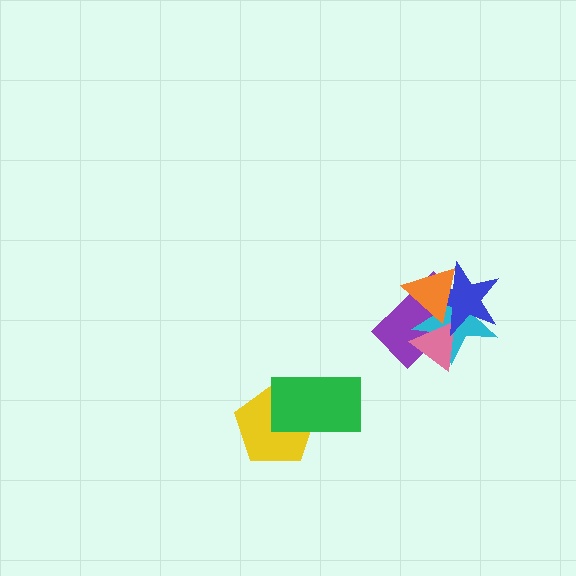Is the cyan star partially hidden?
Yes, it is partially covered by another shape.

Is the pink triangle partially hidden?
Yes, it is partially covered by another shape.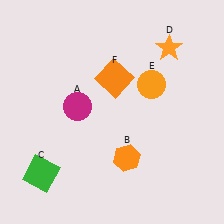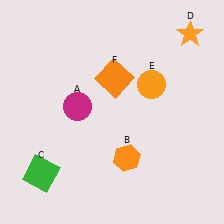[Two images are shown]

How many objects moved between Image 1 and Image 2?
1 object moved between the two images.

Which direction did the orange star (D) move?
The orange star (D) moved right.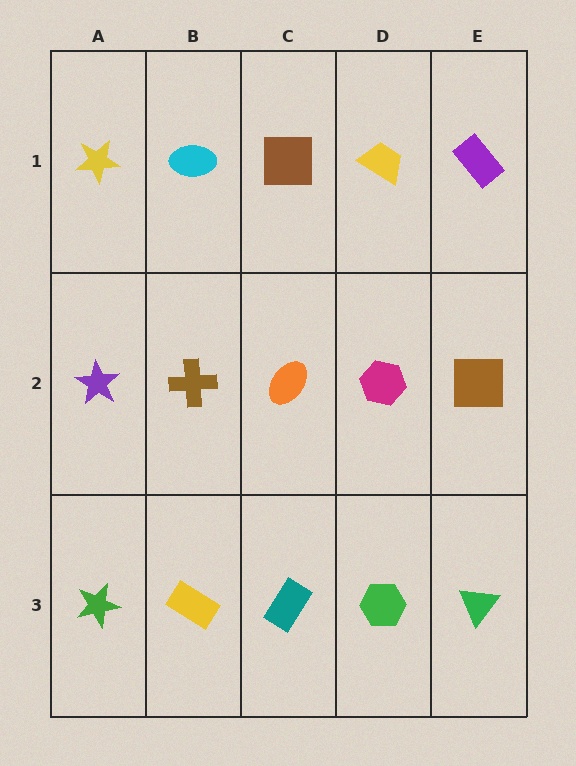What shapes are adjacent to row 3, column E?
A brown square (row 2, column E), a green hexagon (row 3, column D).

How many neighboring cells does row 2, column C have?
4.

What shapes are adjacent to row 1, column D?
A magenta hexagon (row 2, column D), a brown square (row 1, column C), a purple rectangle (row 1, column E).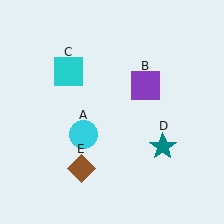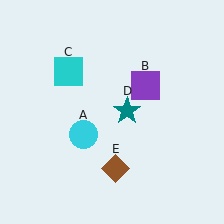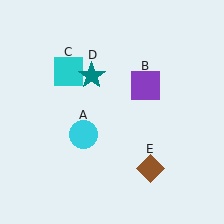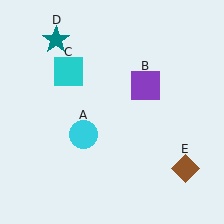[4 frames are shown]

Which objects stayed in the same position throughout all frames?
Cyan circle (object A) and purple square (object B) and cyan square (object C) remained stationary.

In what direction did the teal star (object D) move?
The teal star (object D) moved up and to the left.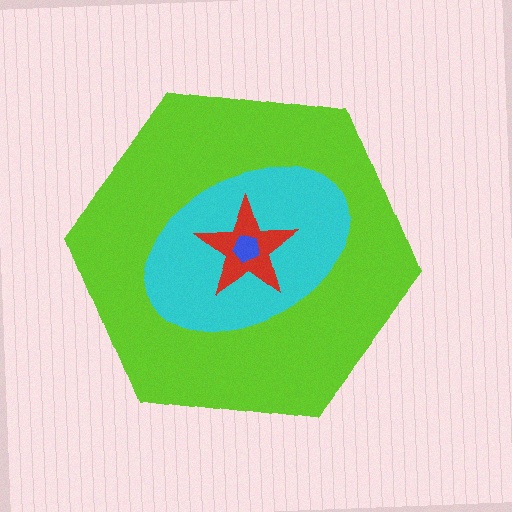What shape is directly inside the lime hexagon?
The cyan ellipse.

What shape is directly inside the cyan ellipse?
The red star.